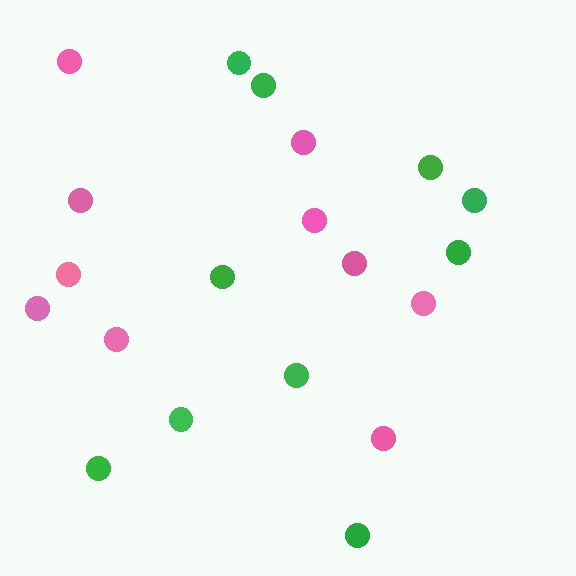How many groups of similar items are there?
There are 2 groups: one group of green circles (10) and one group of pink circles (10).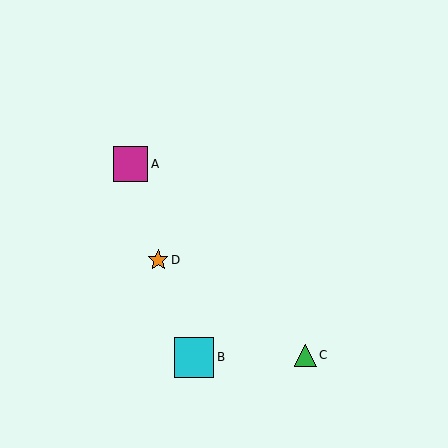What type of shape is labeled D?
Shape D is an orange star.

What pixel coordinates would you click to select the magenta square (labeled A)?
Click at (131, 164) to select the magenta square A.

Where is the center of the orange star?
The center of the orange star is at (158, 260).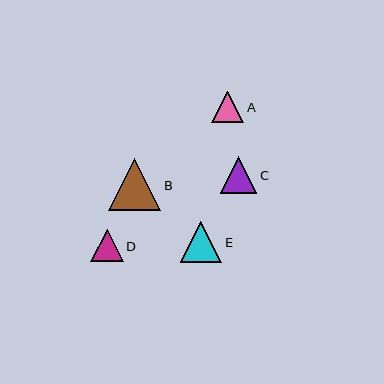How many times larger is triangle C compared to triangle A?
Triangle C is approximately 1.1 times the size of triangle A.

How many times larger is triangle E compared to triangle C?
Triangle E is approximately 1.1 times the size of triangle C.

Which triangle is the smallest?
Triangle A is the smallest with a size of approximately 32 pixels.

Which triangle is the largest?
Triangle B is the largest with a size of approximately 53 pixels.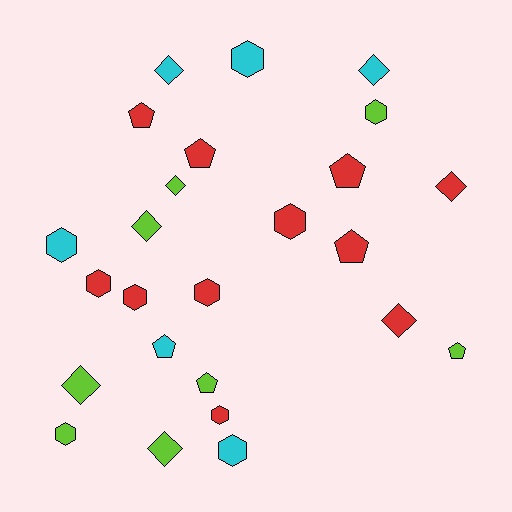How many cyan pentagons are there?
There is 1 cyan pentagon.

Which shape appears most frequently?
Hexagon, with 10 objects.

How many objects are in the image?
There are 25 objects.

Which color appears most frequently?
Red, with 11 objects.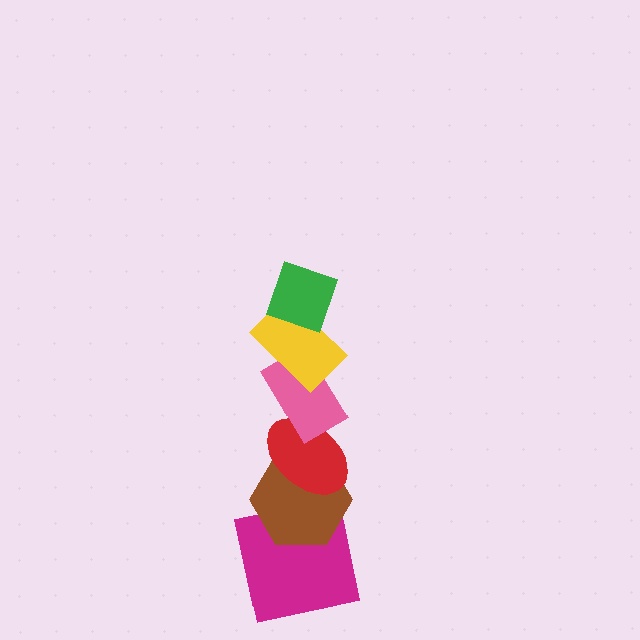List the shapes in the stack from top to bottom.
From top to bottom: the green diamond, the yellow rectangle, the pink rectangle, the red ellipse, the brown hexagon, the magenta square.